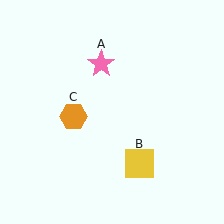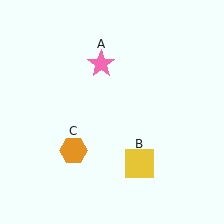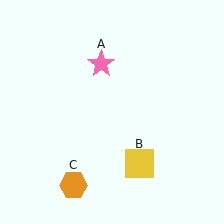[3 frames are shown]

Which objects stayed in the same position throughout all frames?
Pink star (object A) and yellow square (object B) remained stationary.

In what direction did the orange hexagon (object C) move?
The orange hexagon (object C) moved down.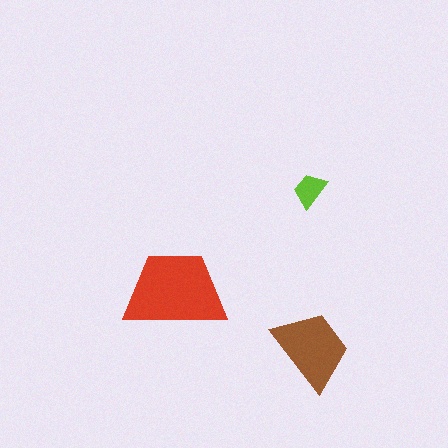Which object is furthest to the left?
The red trapezoid is leftmost.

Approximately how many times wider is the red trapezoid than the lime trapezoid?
About 3 times wider.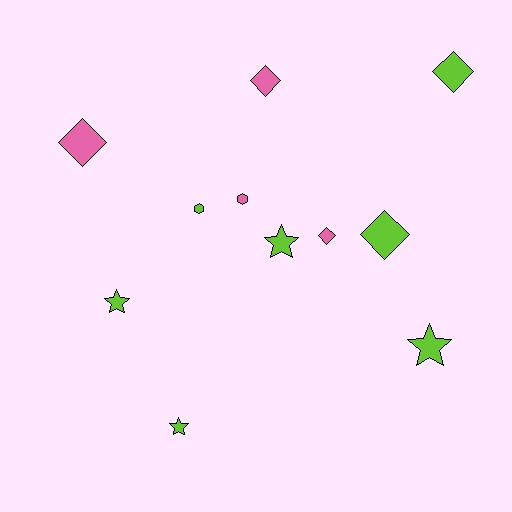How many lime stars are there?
There are 4 lime stars.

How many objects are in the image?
There are 11 objects.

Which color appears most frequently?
Lime, with 7 objects.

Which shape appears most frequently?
Diamond, with 5 objects.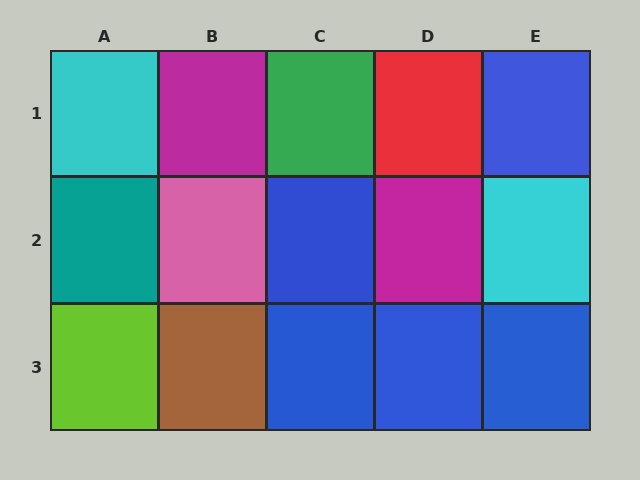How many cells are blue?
5 cells are blue.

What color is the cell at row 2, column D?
Magenta.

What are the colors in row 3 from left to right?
Lime, brown, blue, blue, blue.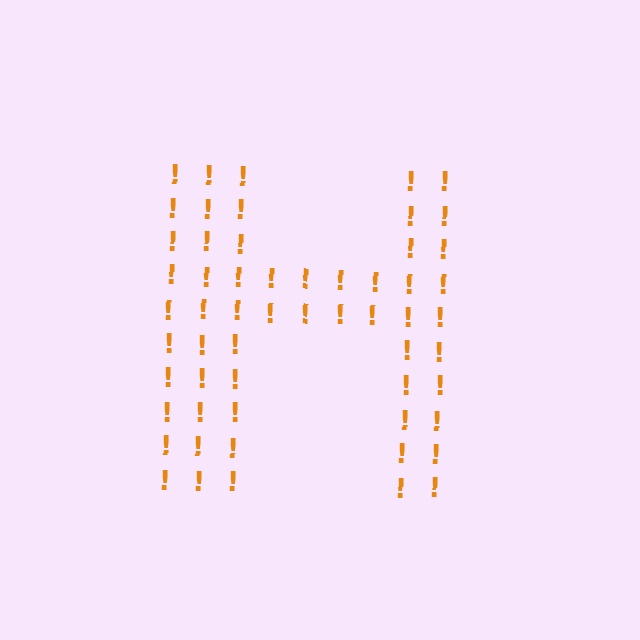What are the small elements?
The small elements are exclamation marks.